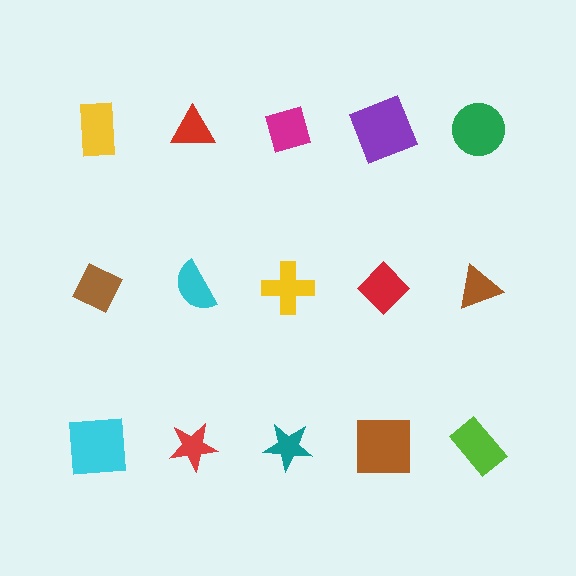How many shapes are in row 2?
5 shapes.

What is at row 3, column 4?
A brown square.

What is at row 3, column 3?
A teal star.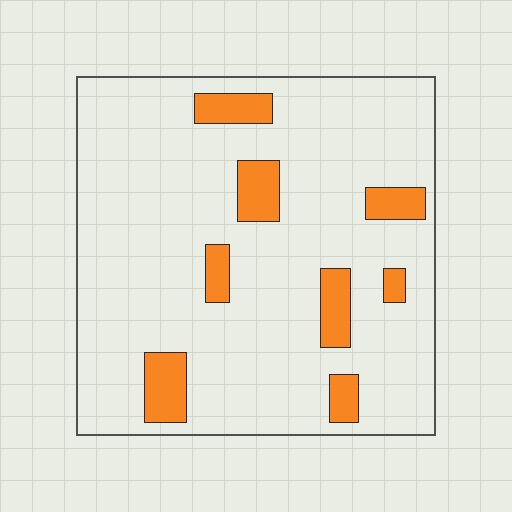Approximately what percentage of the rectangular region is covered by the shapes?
Approximately 15%.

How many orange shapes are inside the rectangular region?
8.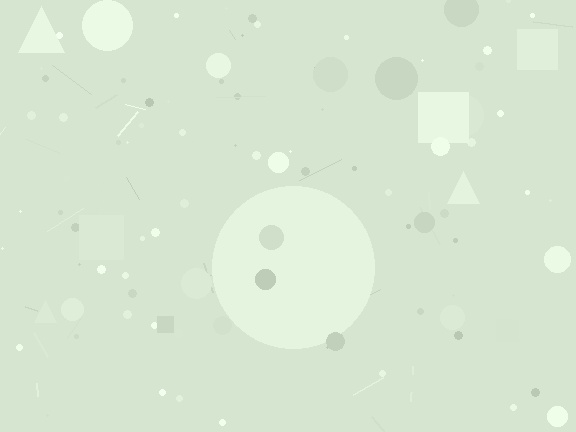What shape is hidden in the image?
A circle is hidden in the image.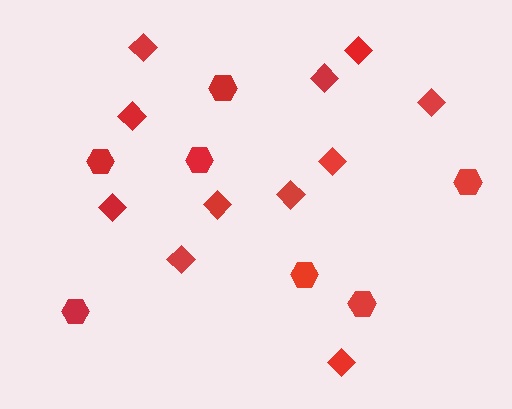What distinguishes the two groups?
There are 2 groups: one group of diamonds (11) and one group of hexagons (7).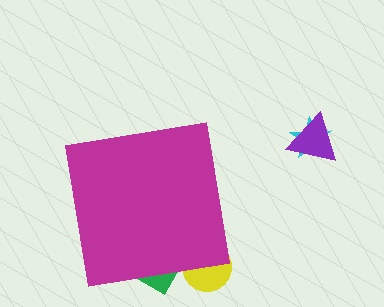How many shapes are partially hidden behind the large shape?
2 shapes are partially hidden.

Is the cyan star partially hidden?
No, the cyan star is fully visible.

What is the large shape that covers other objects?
A magenta square.